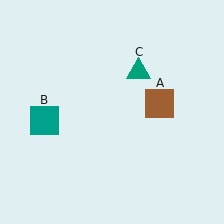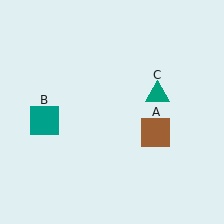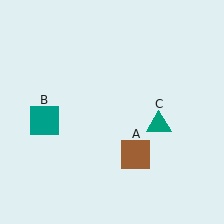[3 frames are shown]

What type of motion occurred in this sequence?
The brown square (object A), teal triangle (object C) rotated clockwise around the center of the scene.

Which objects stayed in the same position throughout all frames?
Teal square (object B) remained stationary.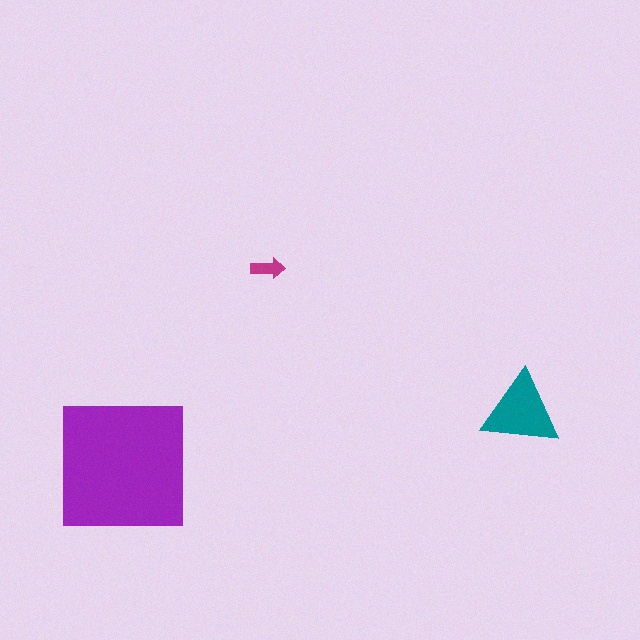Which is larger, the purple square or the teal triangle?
The purple square.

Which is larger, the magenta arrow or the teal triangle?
The teal triangle.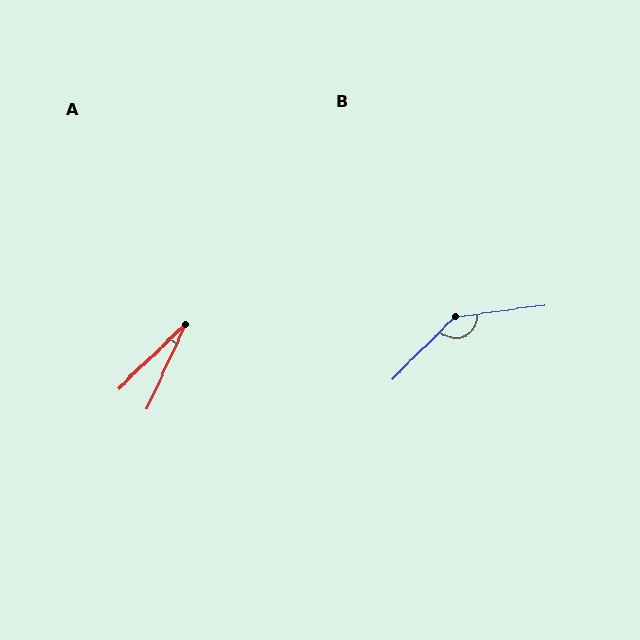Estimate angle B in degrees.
Approximately 143 degrees.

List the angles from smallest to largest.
A (21°), B (143°).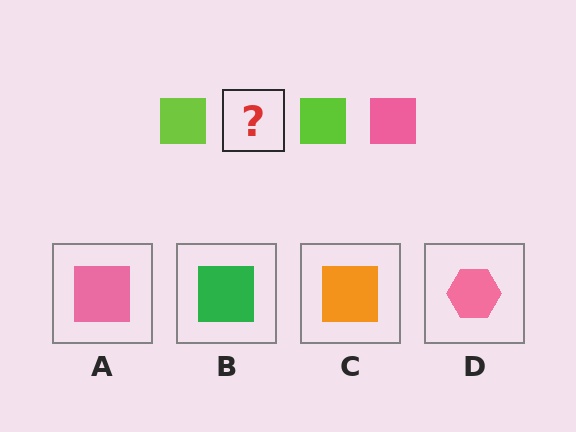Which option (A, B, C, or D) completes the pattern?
A.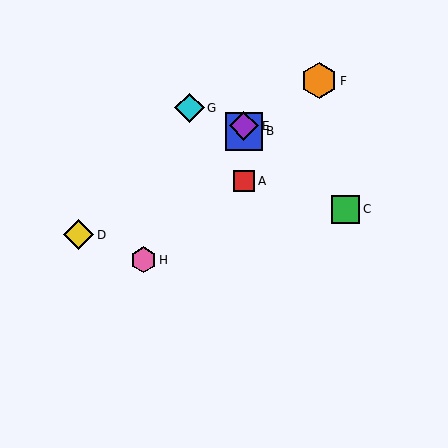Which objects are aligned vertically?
Objects A, B, E are aligned vertically.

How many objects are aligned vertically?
3 objects (A, B, E) are aligned vertically.